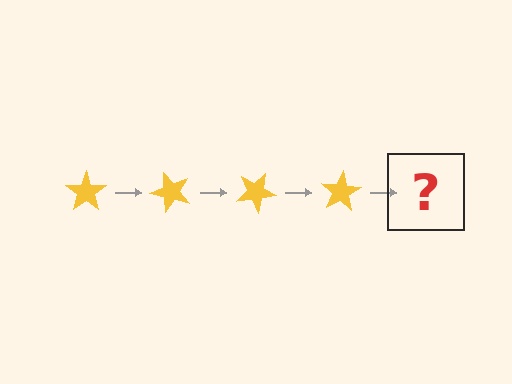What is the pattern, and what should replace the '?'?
The pattern is that the star rotates 50 degrees each step. The '?' should be a yellow star rotated 200 degrees.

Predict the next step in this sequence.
The next step is a yellow star rotated 200 degrees.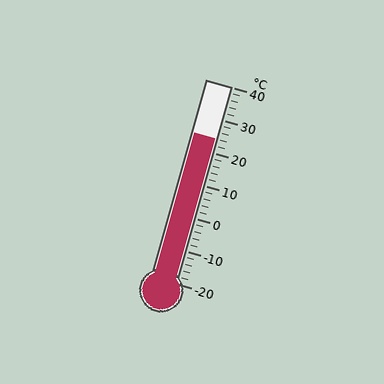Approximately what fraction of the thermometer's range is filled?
The thermometer is filled to approximately 75% of its range.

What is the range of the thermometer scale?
The thermometer scale ranges from -20°C to 40°C.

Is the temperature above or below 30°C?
The temperature is below 30°C.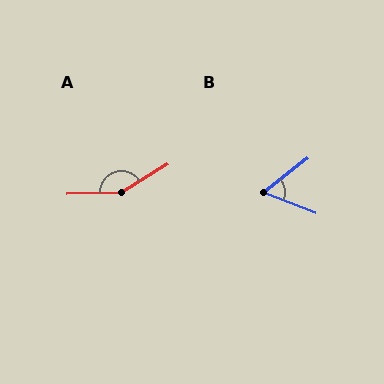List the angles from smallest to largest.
B (59°), A (149°).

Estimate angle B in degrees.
Approximately 59 degrees.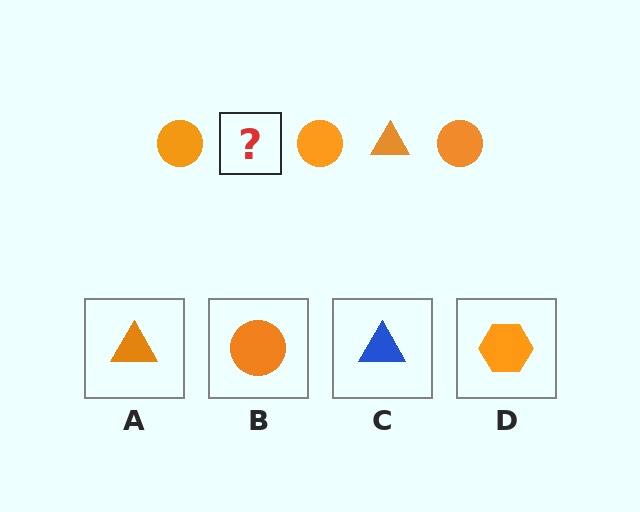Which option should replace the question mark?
Option A.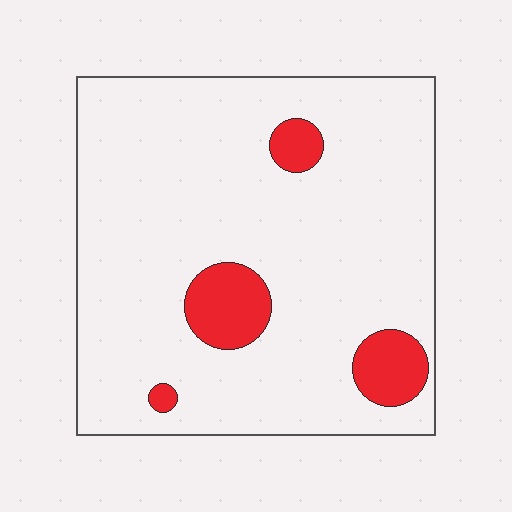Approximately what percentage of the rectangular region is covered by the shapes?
Approximately 10%.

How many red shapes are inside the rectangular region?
4.